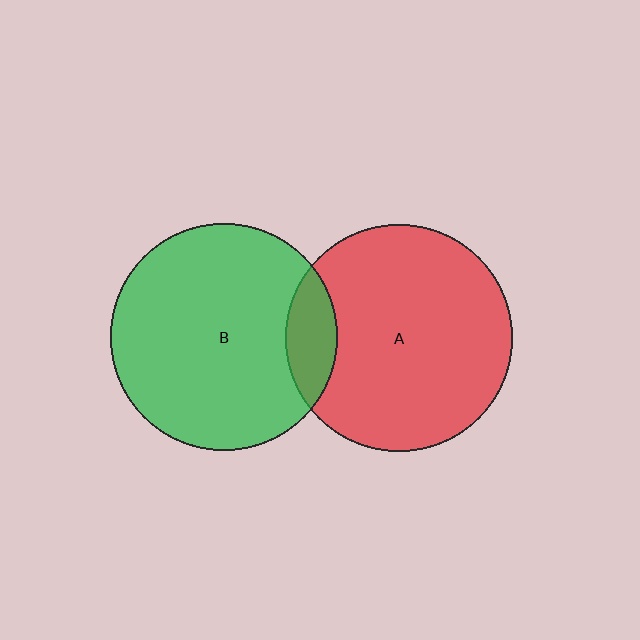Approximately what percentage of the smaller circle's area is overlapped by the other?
Approximately 15%.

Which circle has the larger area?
Circle A (red).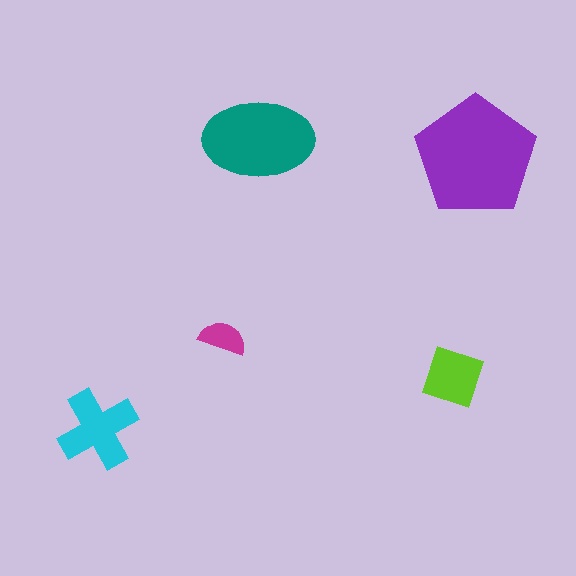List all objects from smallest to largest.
The magenta semicircle, the lime diamond, the cyan cross, the teal ellipse, the purple pentagon.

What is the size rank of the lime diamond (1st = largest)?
4th.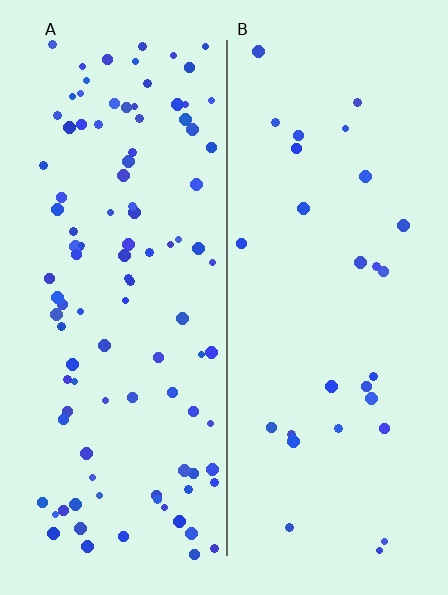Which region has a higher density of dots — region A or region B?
A (the left).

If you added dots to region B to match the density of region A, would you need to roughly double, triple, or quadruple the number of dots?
Approximately quadruple.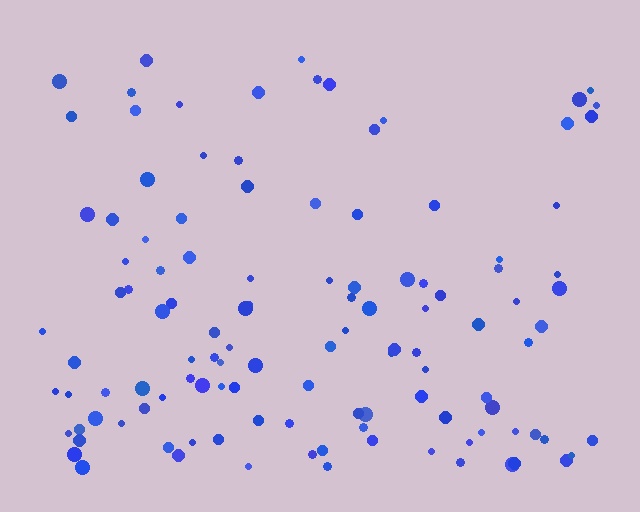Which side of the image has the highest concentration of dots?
The bottom.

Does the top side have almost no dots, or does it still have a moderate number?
Still a moderate number, just noticeably fewer than the bottom.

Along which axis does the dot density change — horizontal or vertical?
Vertical.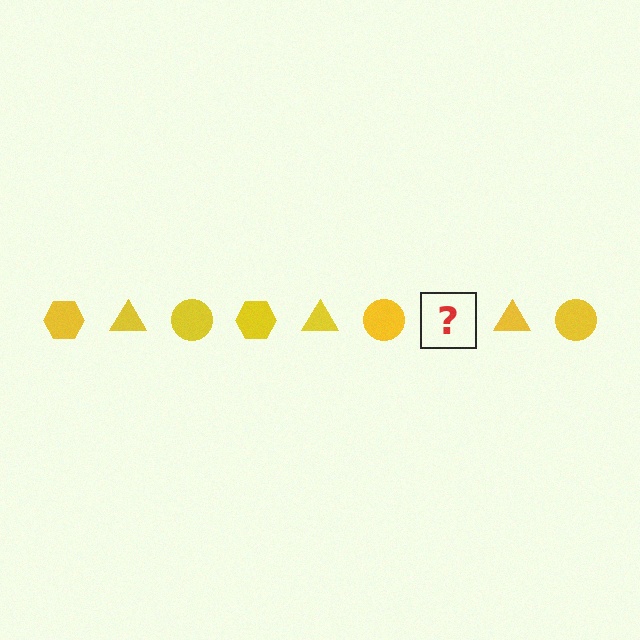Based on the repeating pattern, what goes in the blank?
The blank should be a yellow hexagon.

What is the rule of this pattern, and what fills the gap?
The rule is that the pattern cycles through hexagon, triangle, circle shapes in yellow. The gap should be filled with a yellow hexagon.